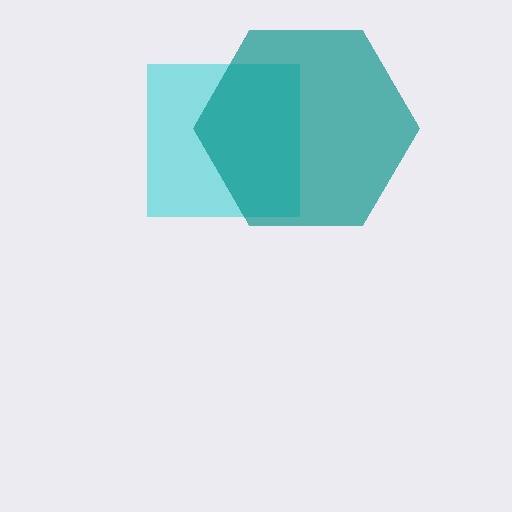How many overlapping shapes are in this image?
There are 2 overlapping shapes in the image.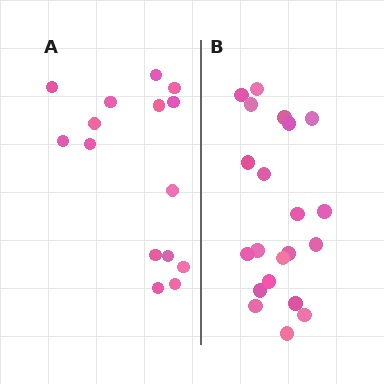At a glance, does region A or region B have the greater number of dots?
Region B (the right region) has more dots.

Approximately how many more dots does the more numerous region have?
Region B has about 6 more dots than region A.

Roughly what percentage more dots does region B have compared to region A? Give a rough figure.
About 40% more.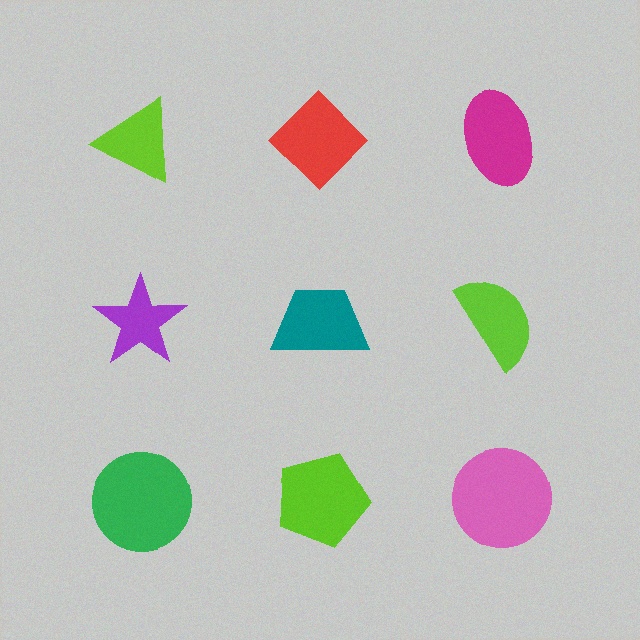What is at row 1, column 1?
A lime triangle.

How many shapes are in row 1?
3 shapes.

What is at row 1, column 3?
A magenta ellipse.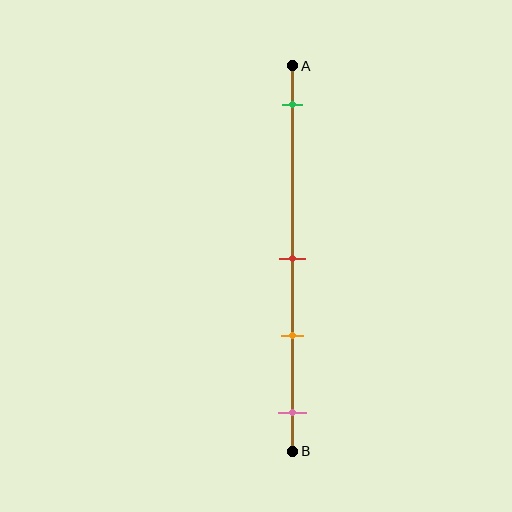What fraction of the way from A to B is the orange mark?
The orange mark is approximately 70% (0.7) of the way from A to B.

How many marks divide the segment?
There are 4 marks dividing the segment.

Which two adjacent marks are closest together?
The red and orange marks are the closest adjacent pair.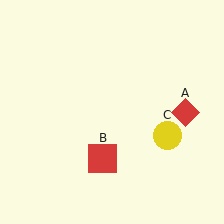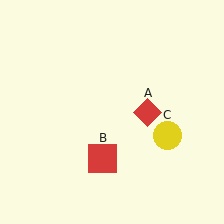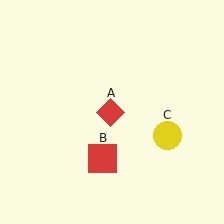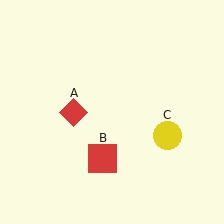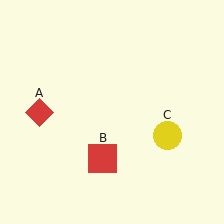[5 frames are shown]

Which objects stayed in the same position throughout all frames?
Red square (object B) and yellow circle (object C) remained stationary.